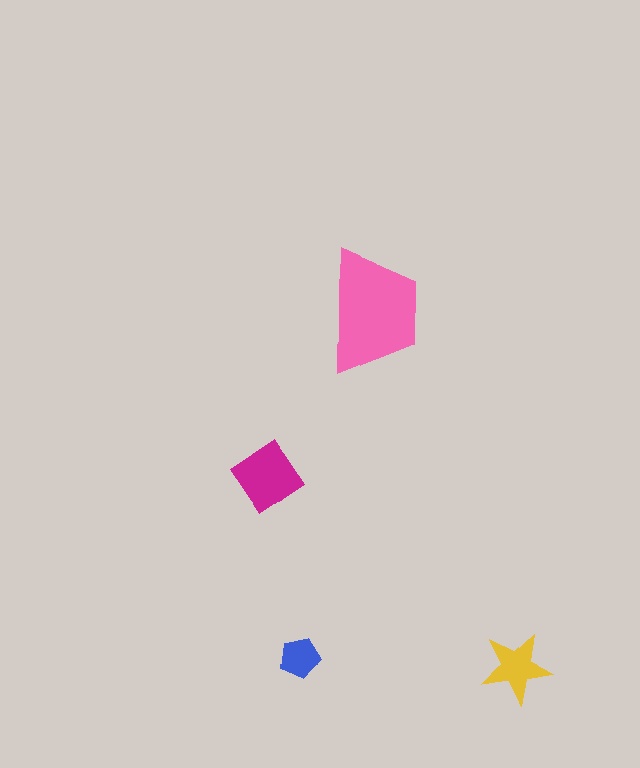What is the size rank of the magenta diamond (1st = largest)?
2nd.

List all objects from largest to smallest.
The pink trapezoid, the magenta diamond, the yellow star, the blue pentagon.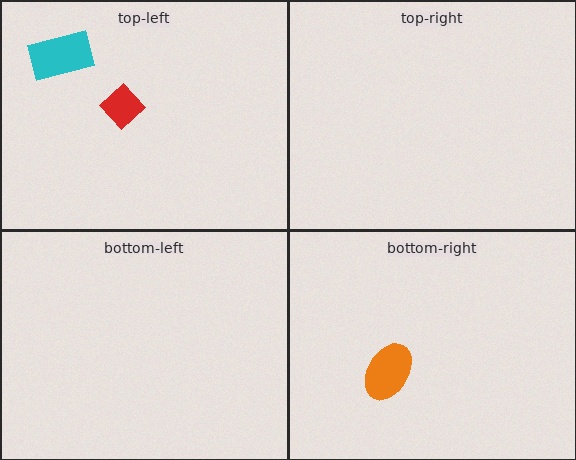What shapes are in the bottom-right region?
The orange ellipse.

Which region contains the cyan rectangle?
The top-left region.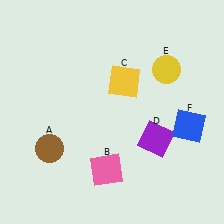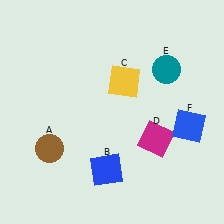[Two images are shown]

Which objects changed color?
B changed from pink to blue. D changed from purple to magenta. E changed from yellow to teal.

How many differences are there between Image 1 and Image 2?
There are 3 differences between the two images.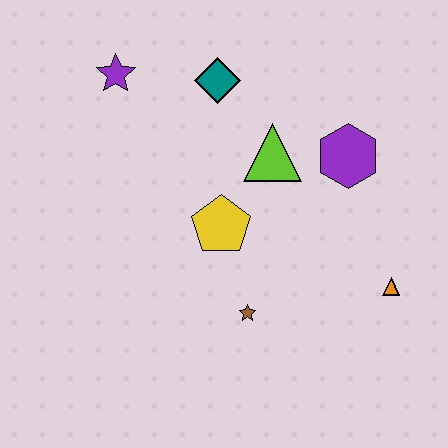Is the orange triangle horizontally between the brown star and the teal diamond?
No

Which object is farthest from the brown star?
The purple star is farthest from the brown star.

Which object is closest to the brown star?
The yellow pentagon is closest to the brown star.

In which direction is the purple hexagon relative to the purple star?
The purple hexagon is to the right of the purple star.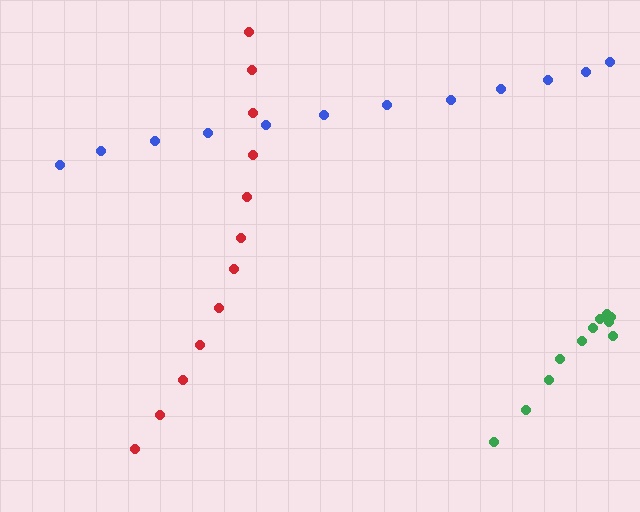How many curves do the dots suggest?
There are 3 distinct paths.